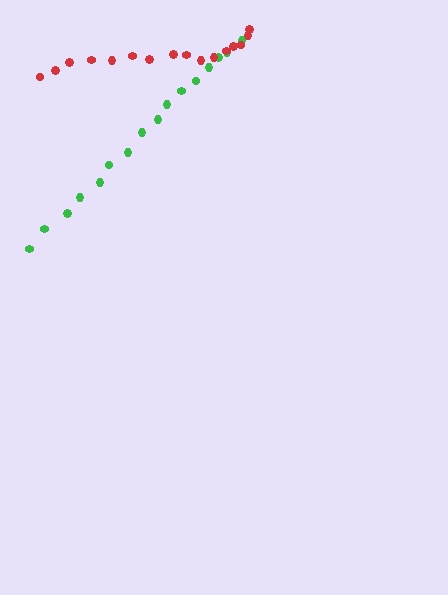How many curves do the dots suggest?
There are 2 distinct paths.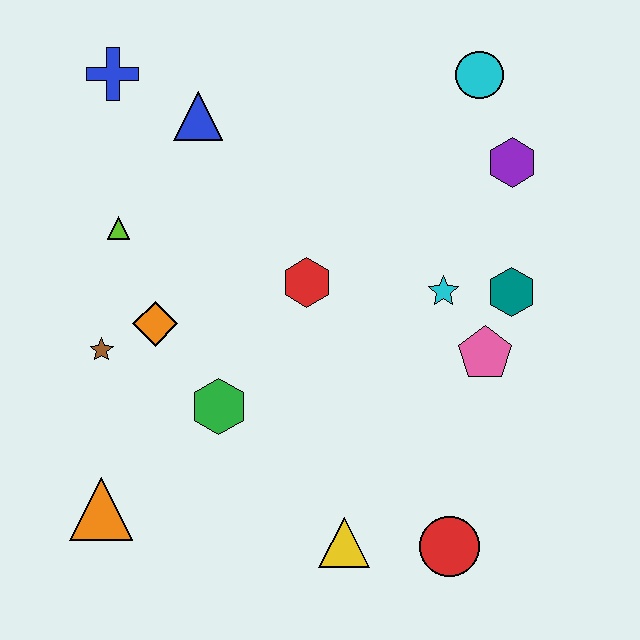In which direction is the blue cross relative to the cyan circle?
The blue cross is to the left of the cyan circle.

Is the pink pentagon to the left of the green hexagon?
No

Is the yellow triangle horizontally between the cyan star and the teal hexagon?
No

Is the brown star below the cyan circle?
Yes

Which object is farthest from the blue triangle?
The red circle is farthest from the blue triangle.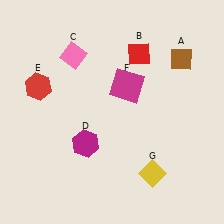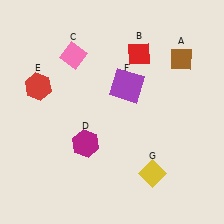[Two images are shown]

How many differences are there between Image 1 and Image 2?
There is 1 difference between the two images.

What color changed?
The square (F) changed from magenta in Image 1 to purple in Image 2.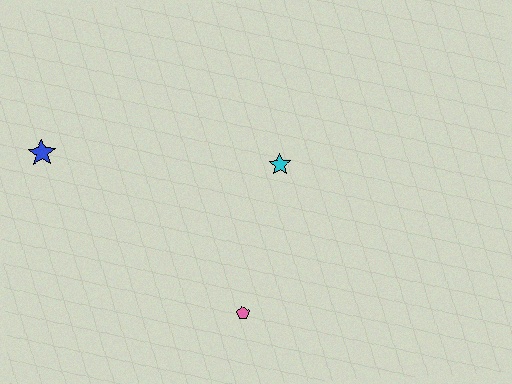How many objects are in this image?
There are 3 objects.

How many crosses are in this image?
There are no crosses.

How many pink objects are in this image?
There is 1 pink object.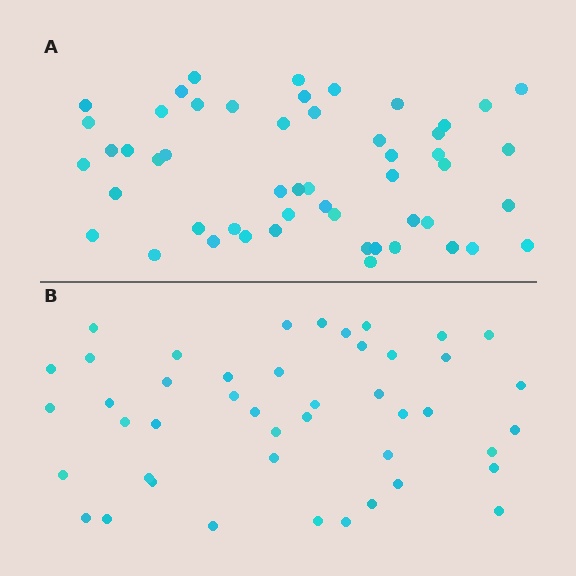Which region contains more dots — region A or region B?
Region A (the top region) has more dots.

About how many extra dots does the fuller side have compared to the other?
Region A has roughly 8 or so more dots than region B.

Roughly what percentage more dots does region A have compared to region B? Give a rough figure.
About 15% more.